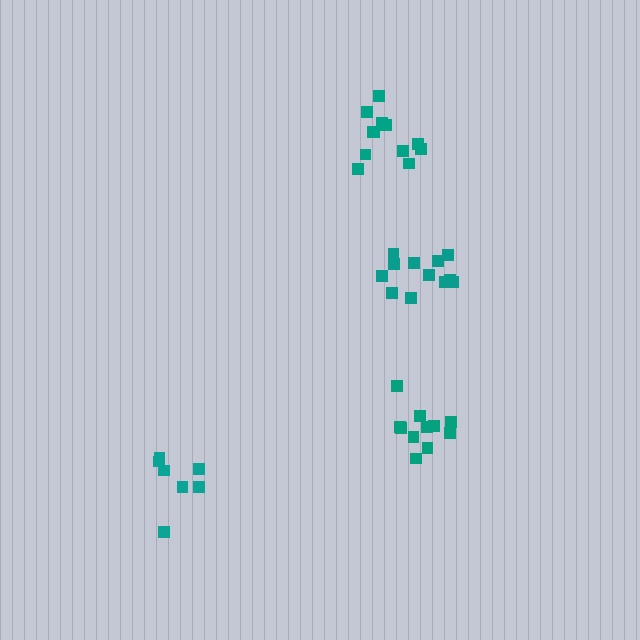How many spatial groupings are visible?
There are 4 spatial groupings.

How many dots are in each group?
Group 1: 11 dots, Group 2: 7 dots, Group 3: 12 dots, Group 4: 12 dots (42 total).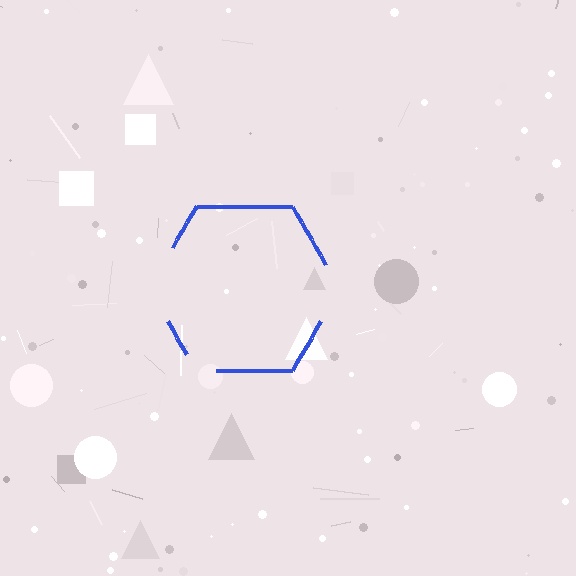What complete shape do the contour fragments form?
The contour fragments form a hexagon.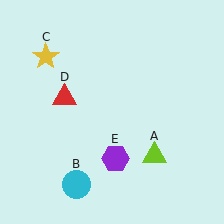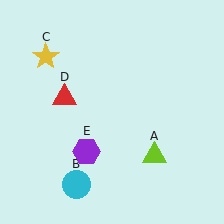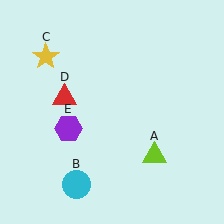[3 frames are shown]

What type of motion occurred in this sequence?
The purple hexagon (object E) rotated clockwise around the center of the scene.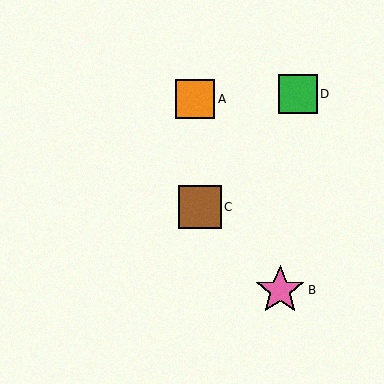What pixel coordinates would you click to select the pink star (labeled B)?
Click at (280, 290) to select the pink star B.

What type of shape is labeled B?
Shape B is a pink star.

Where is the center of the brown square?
The center of the brown square is at (200, 207).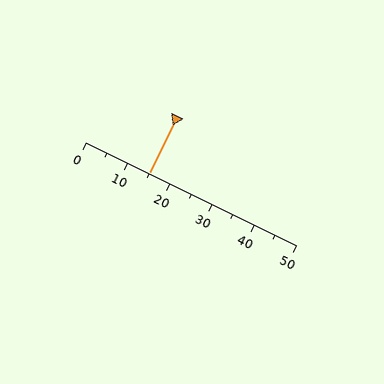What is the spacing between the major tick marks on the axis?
The major ticks are spaced 10 apart.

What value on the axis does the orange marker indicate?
The marker indicates approximately 15.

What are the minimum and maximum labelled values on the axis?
The axis runs from 0 to 50.